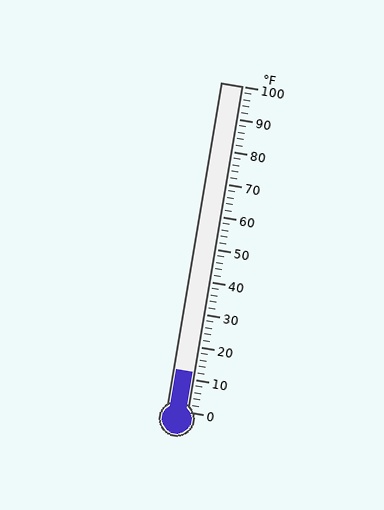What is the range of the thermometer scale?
The thermometer scale ranges from 0°F to 100°F.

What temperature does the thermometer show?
The thermometer shows approximately 12°F.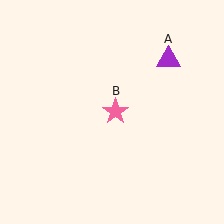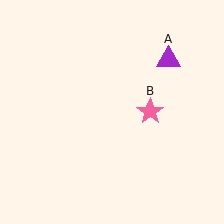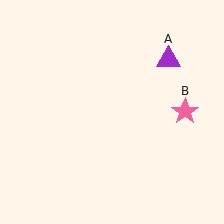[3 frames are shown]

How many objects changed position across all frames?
1 object changed position: pink star (object B).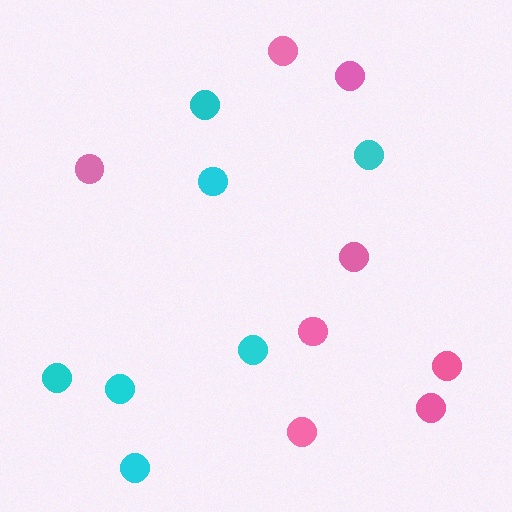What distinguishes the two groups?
There are 2 groups: one group of pink circles (8) and one group of cyan circles (7).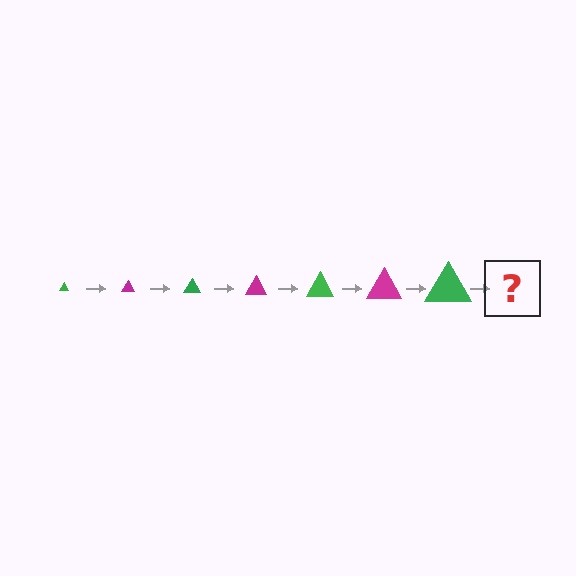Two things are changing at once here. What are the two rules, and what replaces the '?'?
The two rules are that the triangle grows larger each step and the color cycles through green and magenta. The '?' should be a magenta triangle, larger than the previous one.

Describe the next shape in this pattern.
It should be a magenta triangle, larger than the previous one.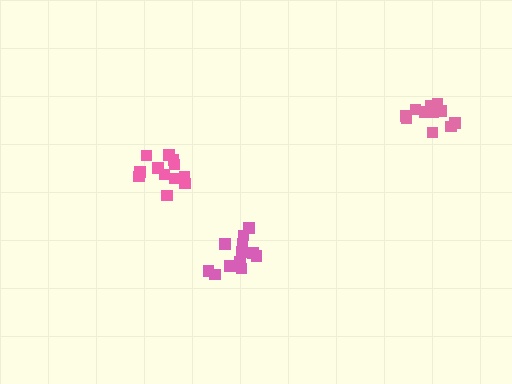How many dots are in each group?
Group 1: 12 dots, Group 2: 11 dots, Group 3: 14 dots (37 total).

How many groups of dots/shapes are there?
There are 3 groups.